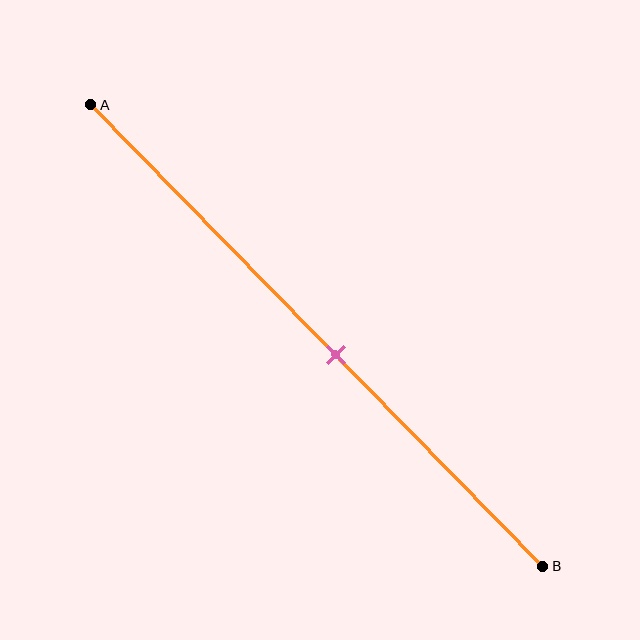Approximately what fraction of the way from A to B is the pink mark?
The pink mark is approximately 55% of the way from A to B.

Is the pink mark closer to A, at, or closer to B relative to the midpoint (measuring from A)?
The pink mark is closer to point B than the midpoint of segment AB.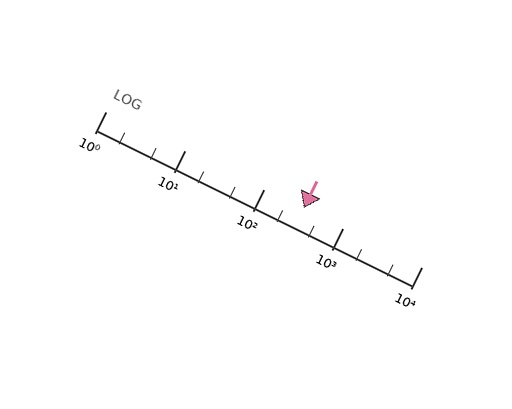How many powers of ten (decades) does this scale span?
The scale spans 4 decades, from 1 to 10000.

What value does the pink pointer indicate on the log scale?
The pointer indicates approximately 320.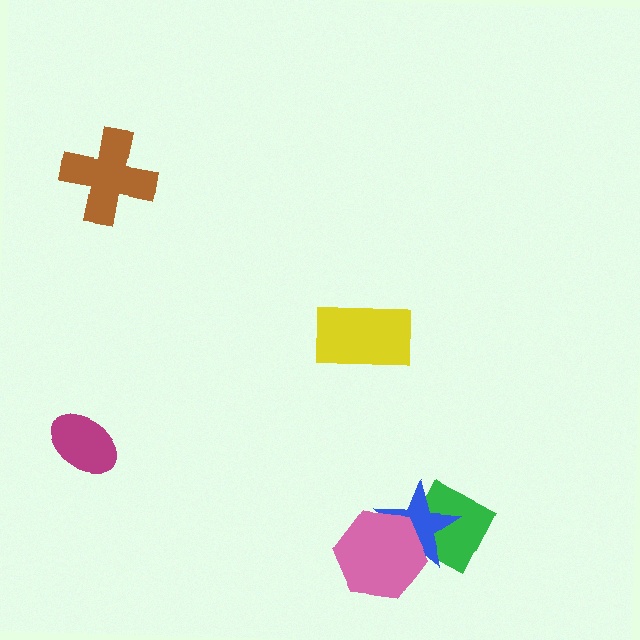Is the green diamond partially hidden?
Yes, it is partially covered by another shape.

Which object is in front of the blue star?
The pink hexagon is in front of the blue star.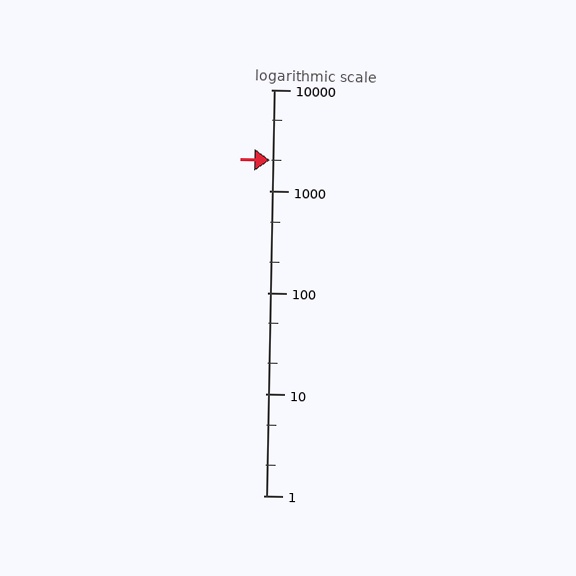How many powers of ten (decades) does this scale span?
The scale spans 4 decades, from 1 to 10000.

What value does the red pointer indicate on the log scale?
The pointer indicates approximately 2000.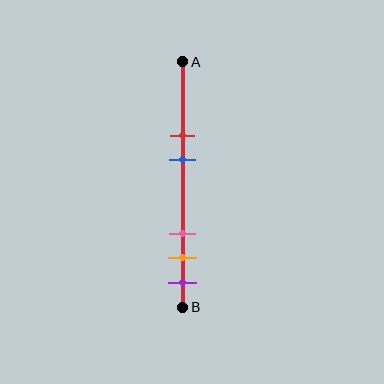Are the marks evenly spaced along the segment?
No, the marks are not evenly spaced.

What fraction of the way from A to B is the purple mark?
The purple mark is approximately 90% (0.9) of the way from A to B.